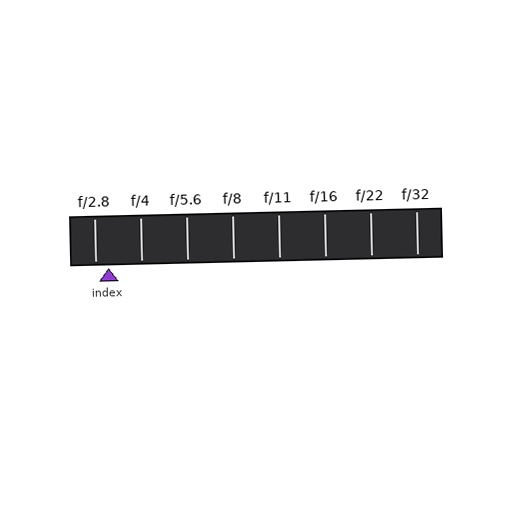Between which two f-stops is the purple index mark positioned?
The index mark is between f/2.8 and f/4.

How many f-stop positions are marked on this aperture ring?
There are 8 f-stop positions marked.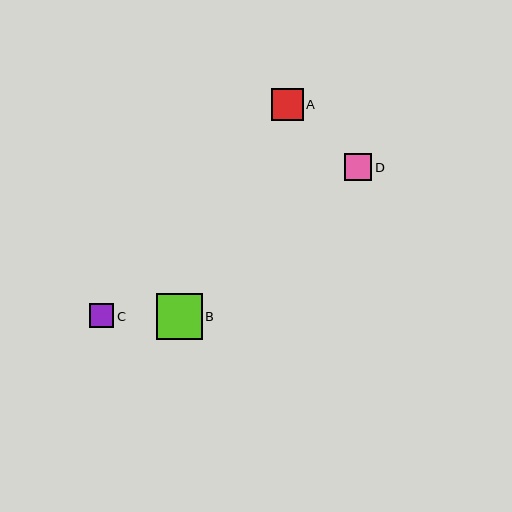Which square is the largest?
Square B is the largest with a size of approximately 46 pixels.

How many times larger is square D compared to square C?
Square D is approximately 1.1 times the size of square C.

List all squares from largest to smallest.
From largest to smallest: B, A, D, C.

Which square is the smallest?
Square C is the smallest with a size of approximately 24 pixels.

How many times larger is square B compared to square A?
Square B is approximately 1.4 times the size of square A.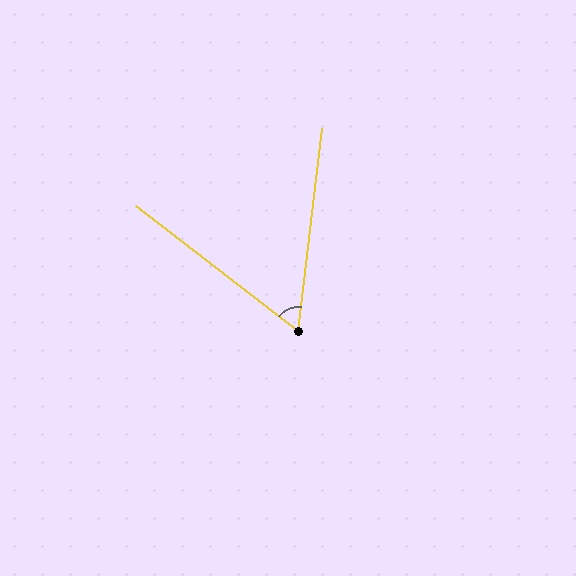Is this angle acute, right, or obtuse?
It is acute.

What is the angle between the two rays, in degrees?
Approximately 59 degrees.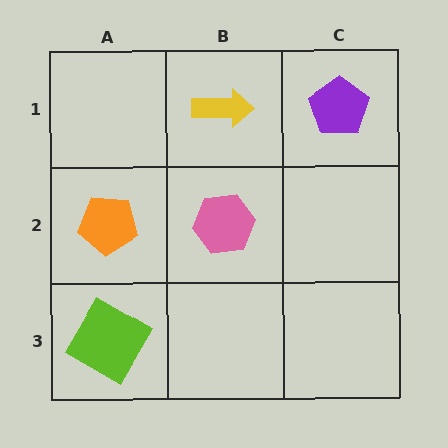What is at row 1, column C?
A purple pentagon.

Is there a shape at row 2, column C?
No, that cell is empty.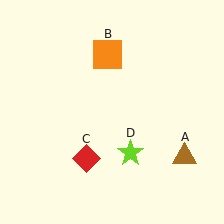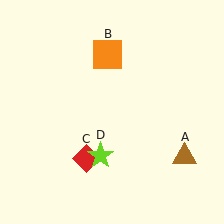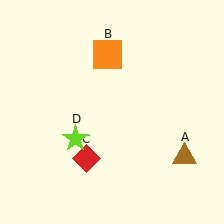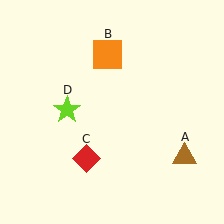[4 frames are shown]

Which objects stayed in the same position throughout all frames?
Brown triangle (object A) and orange square (object B) and red diamond (object C) remained stationary.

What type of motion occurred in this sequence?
The lime star (object D) rotated clockwise around the center of the scene.